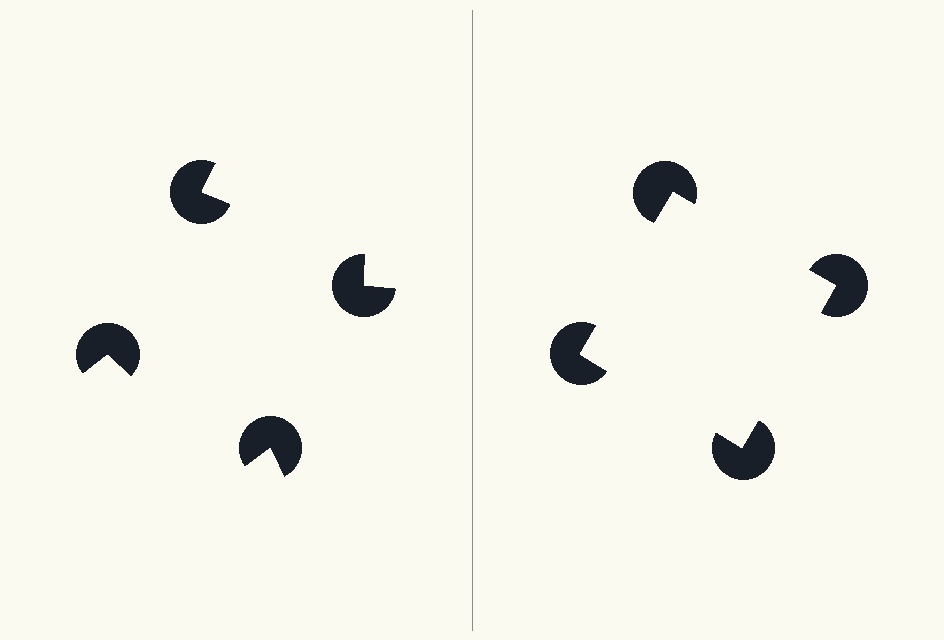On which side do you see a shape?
An illusory square appears on the right side. On the left side the wedge cuts are rotated, so no coherent shape forms.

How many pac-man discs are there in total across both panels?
8 — 4 on each side.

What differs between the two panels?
The pac-man discs are positioned identically on both sides; only the wedge orientations differ. On the right they align to a square; on the left they are misaligned.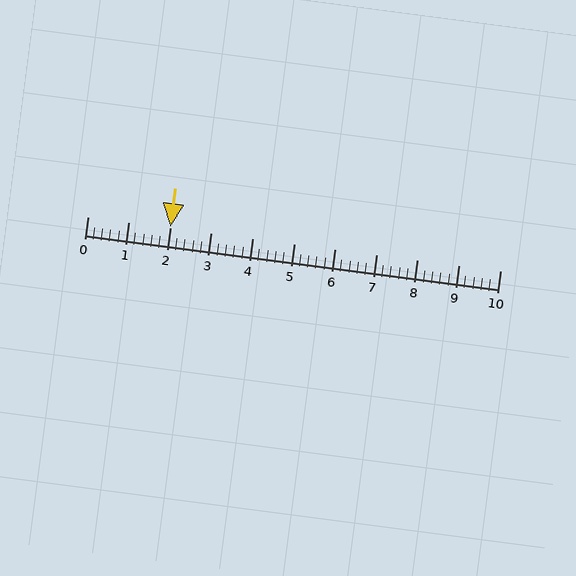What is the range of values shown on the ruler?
The ruler shows values from 0 to 10.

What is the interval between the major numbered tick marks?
The major tick marks are spaced 1 units apart.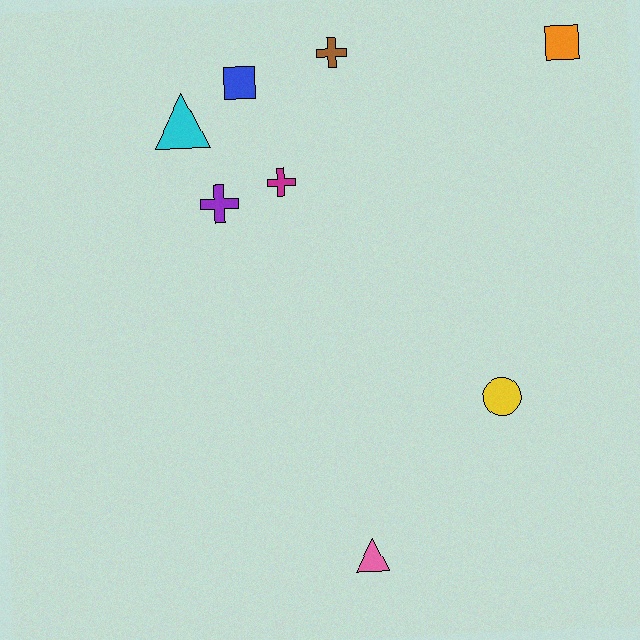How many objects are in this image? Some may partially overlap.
There are 8 objects.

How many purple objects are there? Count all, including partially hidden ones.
There is 1 purple object.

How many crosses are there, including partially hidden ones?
There are 3 crosses.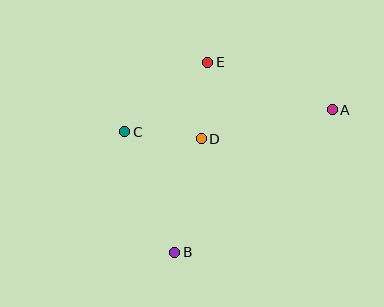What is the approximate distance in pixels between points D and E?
The distance between D and E is approximately 77 pixels.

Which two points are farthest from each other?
Points A and B are farthest from each other.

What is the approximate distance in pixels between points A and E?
The distance between A and E is approximately 133 pixels.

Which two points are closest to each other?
Points C and D are closest to each other.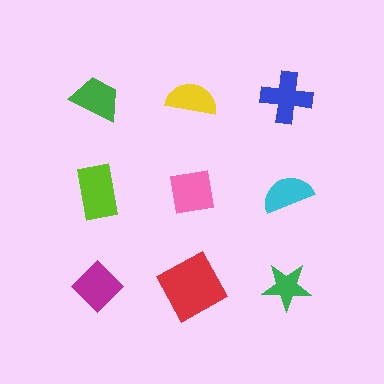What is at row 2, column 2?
A pink square.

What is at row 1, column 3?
A blue cross.